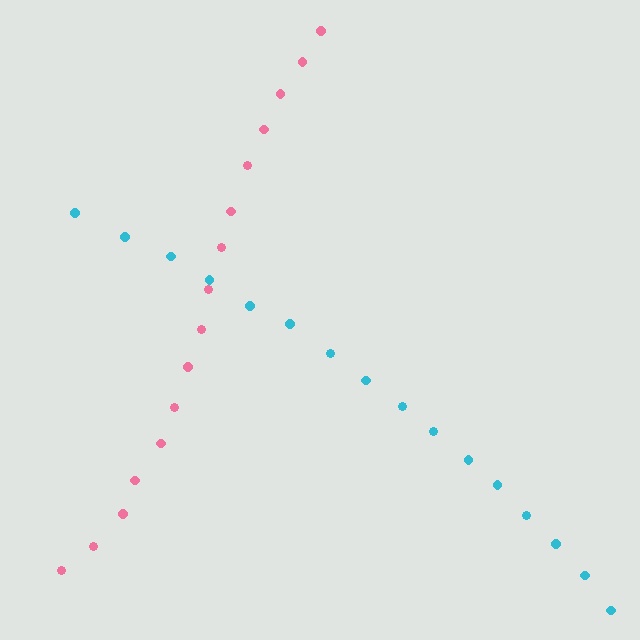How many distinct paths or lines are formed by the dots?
There are 2 distinct paths.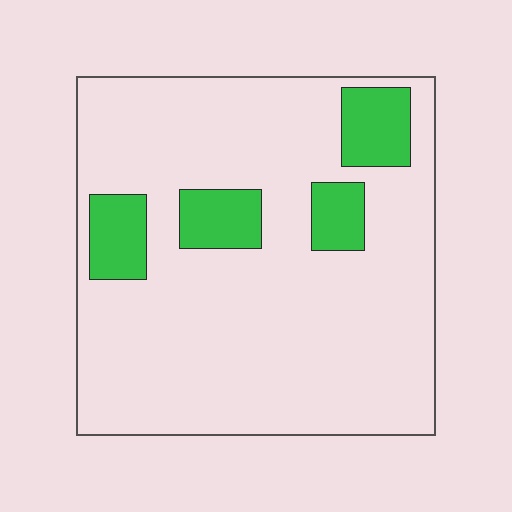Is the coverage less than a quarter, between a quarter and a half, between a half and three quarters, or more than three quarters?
Less than a quarter.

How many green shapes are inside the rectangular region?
4.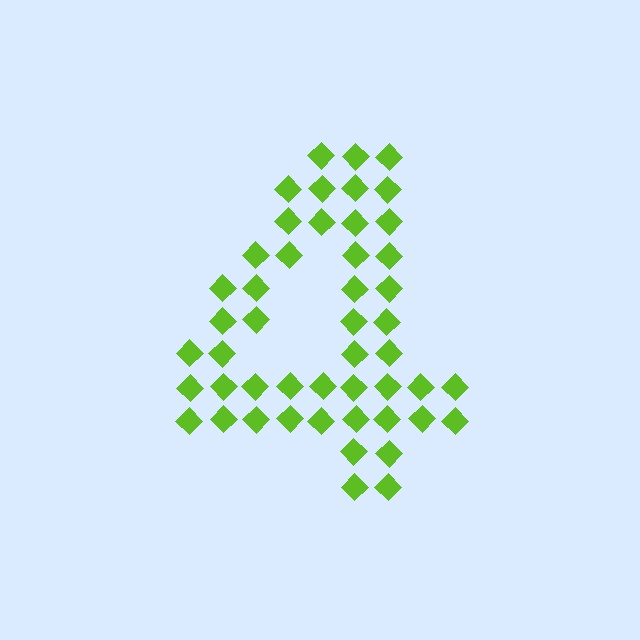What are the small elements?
The small elements are diamonds.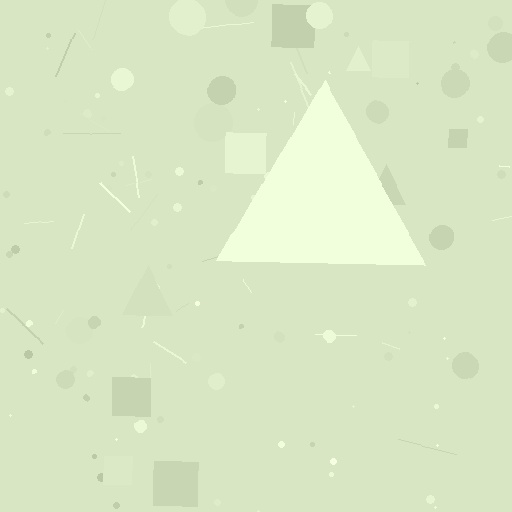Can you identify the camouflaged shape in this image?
The camouflaged shape is a triangle.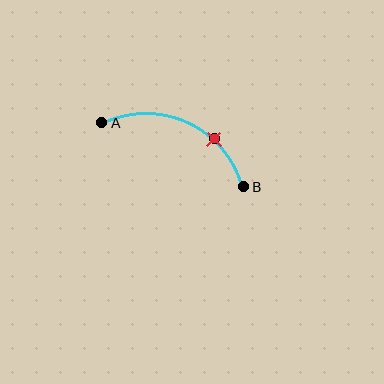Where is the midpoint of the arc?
The arc midpoint is the point on the curve farthest from the straight line joining A and B. It sits above that line.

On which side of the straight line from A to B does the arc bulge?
The arc bulges above the straight line connecting A and B.